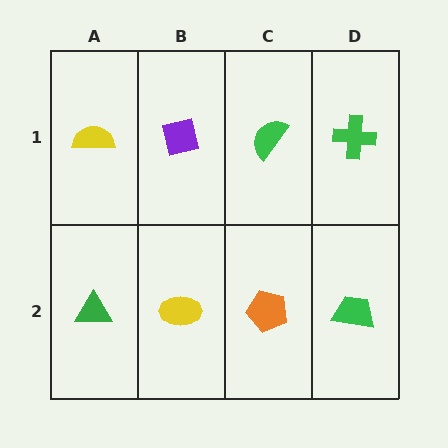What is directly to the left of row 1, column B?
A yellow semicircle.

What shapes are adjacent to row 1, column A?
A green triangle (row 2, column A), a purple square (row 1, column B).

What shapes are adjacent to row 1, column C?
An orange pentagon (row 2, column C), a purple square (row 1, column B), a green cross (row 1, column D).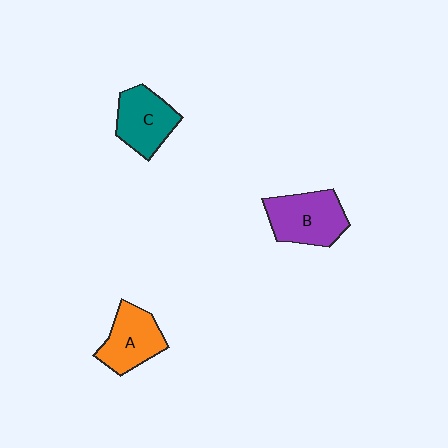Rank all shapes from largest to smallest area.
From largest to smallest: B (purple), C (teal), A (orange).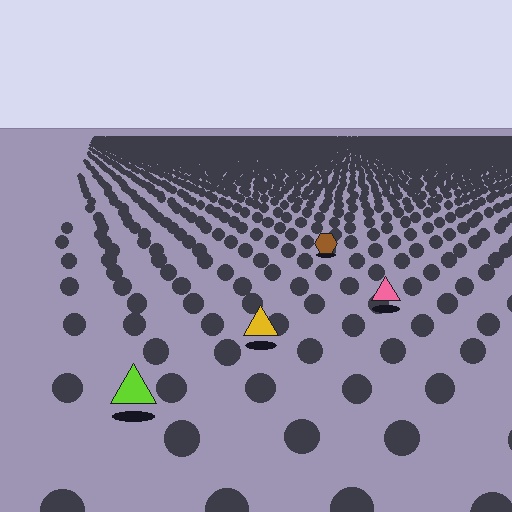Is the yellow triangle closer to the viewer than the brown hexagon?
Yes. The yellow triangle is closer — you can tell from the texture gradient: the ground texture is coarser near it.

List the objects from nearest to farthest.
From nearest to farthest: the lime triangle, the yellow triangle, the pink triangle, the brown hexagon.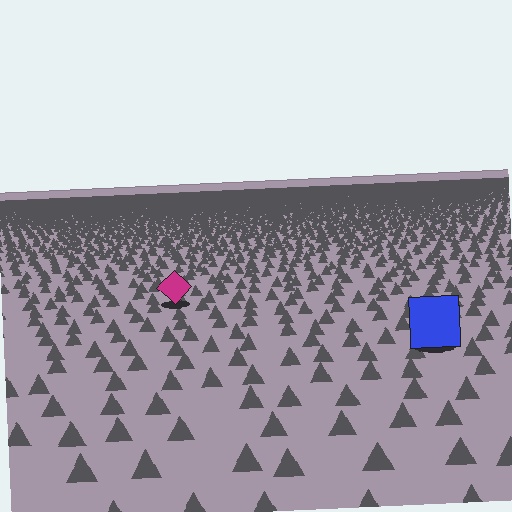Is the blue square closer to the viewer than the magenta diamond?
Yes. The blue square is closer — you can tell from the texture gradient: the ground texture is coarser near it.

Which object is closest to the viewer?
The blue square is closest. The texture marks near it are larger and more spread out.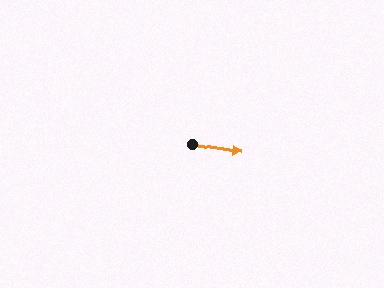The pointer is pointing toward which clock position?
Roughly 3 o'clock.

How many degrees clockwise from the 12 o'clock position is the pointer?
Approximately 100 degrees.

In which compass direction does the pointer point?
East.